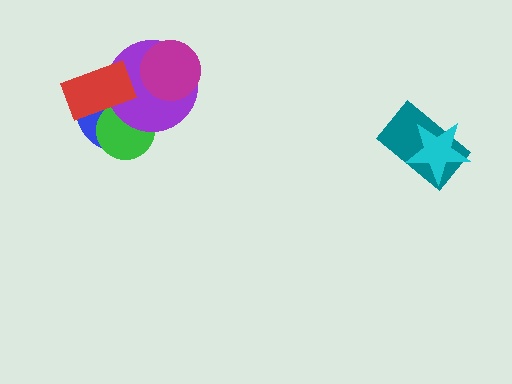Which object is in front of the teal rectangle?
The cyan star is in front of the teal rectangle.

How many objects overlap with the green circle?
3 objects overlap with the green circle.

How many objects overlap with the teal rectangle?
1 object overlaps with the teal rectangle.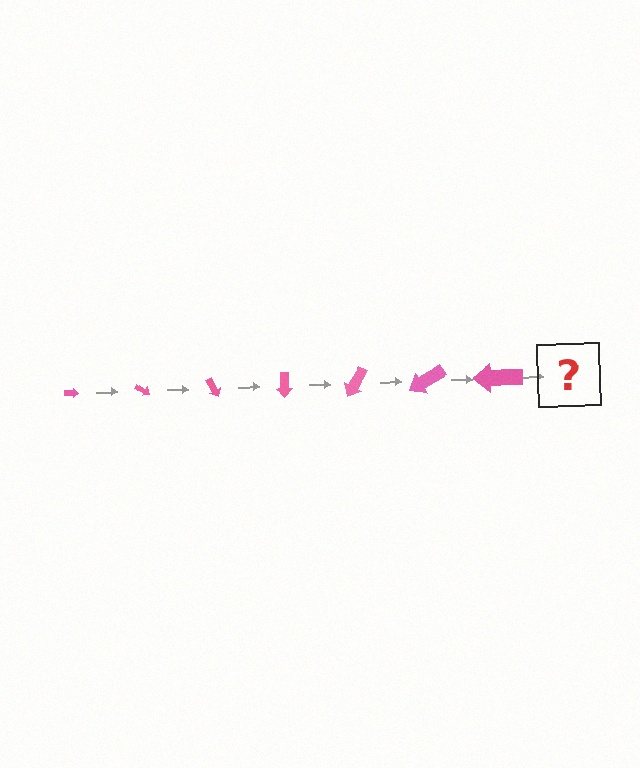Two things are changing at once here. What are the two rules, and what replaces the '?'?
The two rules are that the arrow grows larger each step and it rotates 30 degrees each step. The '?' should be an arrow, larger than the previous one and rotated 210 degrees from the start.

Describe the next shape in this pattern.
It should be an arrow, larger than the previous one and rotated 210 degrees from the start.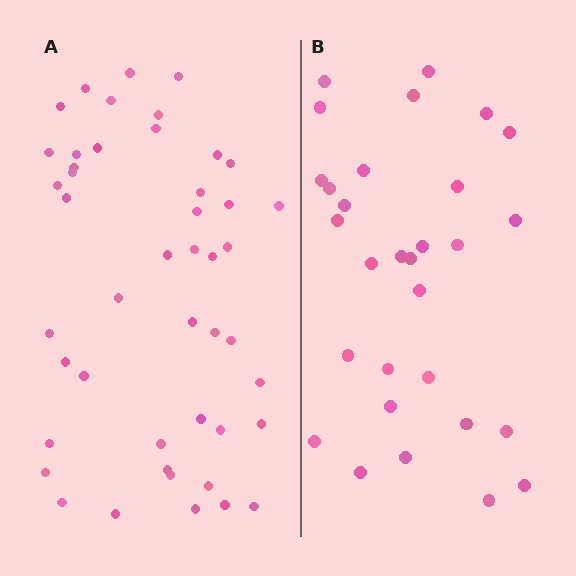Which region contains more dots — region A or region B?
Region A (the left region) has more dots.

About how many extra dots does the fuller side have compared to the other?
Region A has approximately 15 more dots than region B.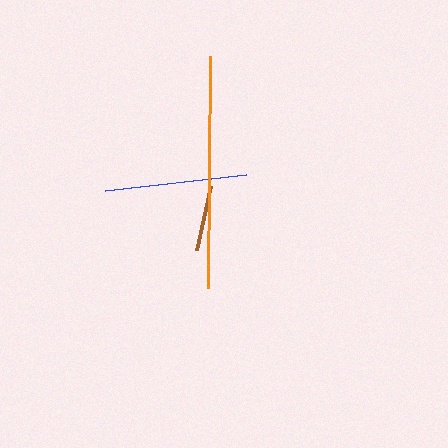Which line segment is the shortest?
The brown line is the shortest at approximately 66 pixels.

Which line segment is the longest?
The orange line is the longest at approximately 231 pixels.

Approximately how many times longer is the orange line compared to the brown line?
The orange line is approximately 3.5 times the length of the brown line.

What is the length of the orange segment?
The orange segment is approximately 231 pixels long.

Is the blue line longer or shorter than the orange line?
The orange line is longer than the blue line.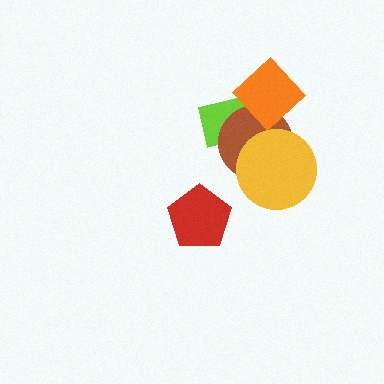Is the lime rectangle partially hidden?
Yes, it is partially covered by another shape.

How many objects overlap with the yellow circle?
2 objects overlap with the yellow circle.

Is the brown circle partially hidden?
Yes, it is partially covered by another shape.